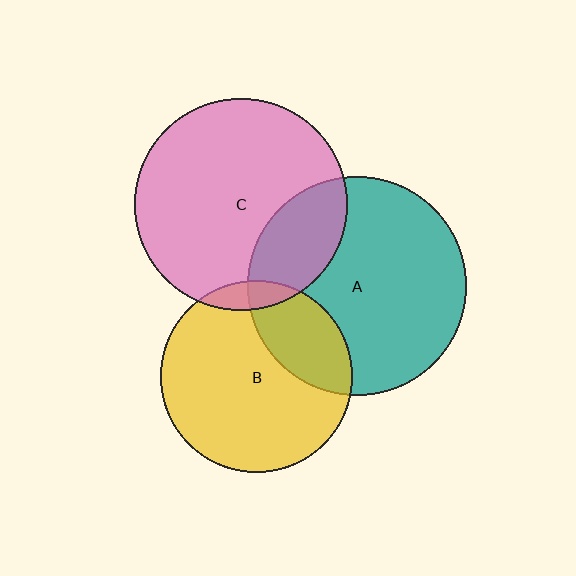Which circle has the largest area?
Circle A (teal).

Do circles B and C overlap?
Yes.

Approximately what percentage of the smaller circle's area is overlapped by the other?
Approximately 5%.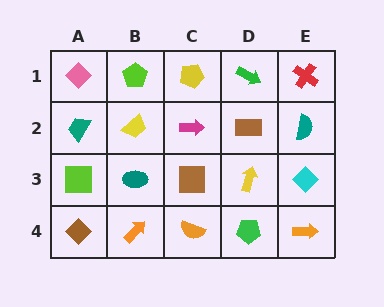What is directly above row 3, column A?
A teal trapezoid.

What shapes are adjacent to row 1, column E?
A teal semicircle (row 2, column E), a green arrow (row 1, column D).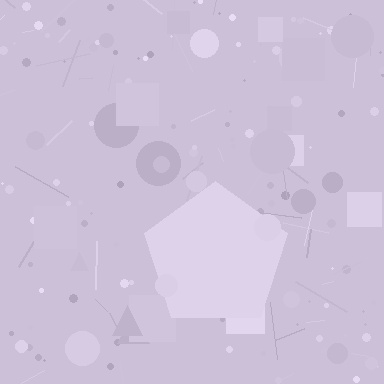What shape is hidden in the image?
A pentagon is hidden in the image.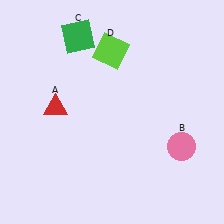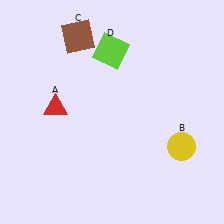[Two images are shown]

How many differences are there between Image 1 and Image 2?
There are 2 differences between the two images.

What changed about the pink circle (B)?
In Image 1, B is pink. In Image 2, it changed to yellow.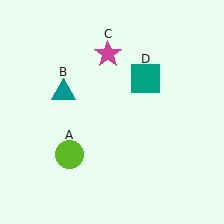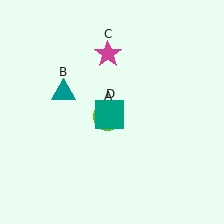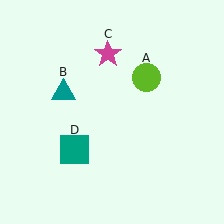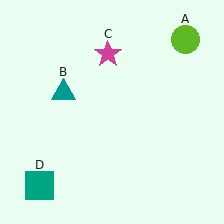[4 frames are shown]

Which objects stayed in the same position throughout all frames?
Teal triangle (object B) and magenta star (object C) remained stationary.